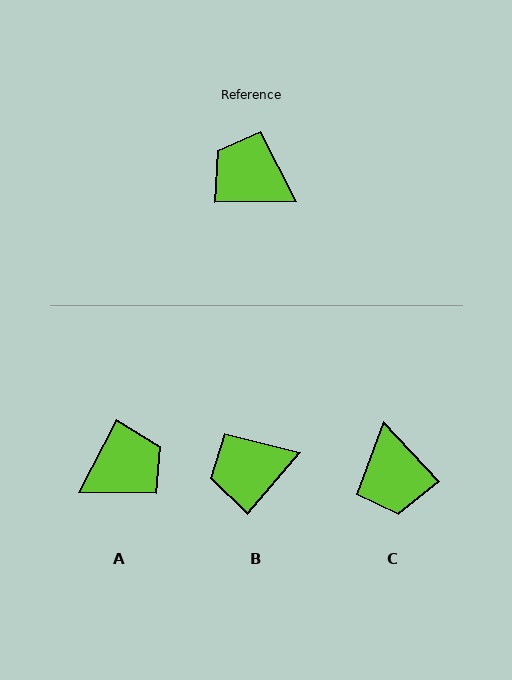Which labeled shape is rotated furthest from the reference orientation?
C, about 133 degrees away.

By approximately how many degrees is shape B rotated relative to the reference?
Approximately 49 degrees counter-clockwise.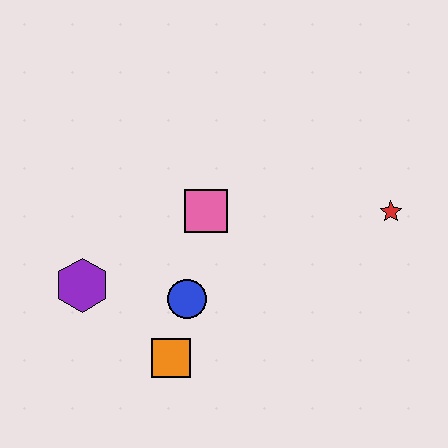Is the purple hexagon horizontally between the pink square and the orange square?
No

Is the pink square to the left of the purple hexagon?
No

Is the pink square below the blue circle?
No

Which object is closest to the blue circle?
The orange square is closest to the blue circle.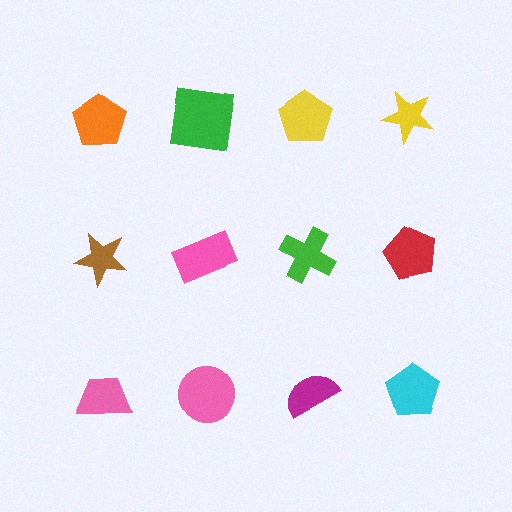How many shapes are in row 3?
4 shapes.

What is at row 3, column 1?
A pink trapezoid.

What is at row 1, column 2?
A green square.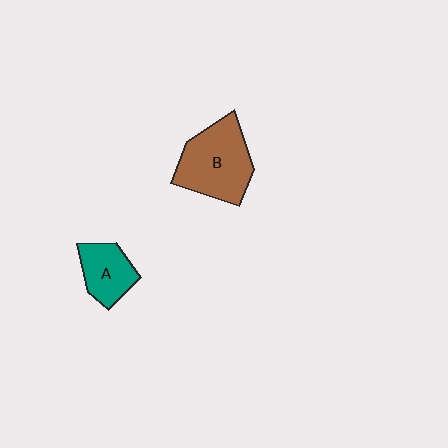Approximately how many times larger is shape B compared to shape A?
Approximately 1.8 times.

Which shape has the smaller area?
Shape A (teal).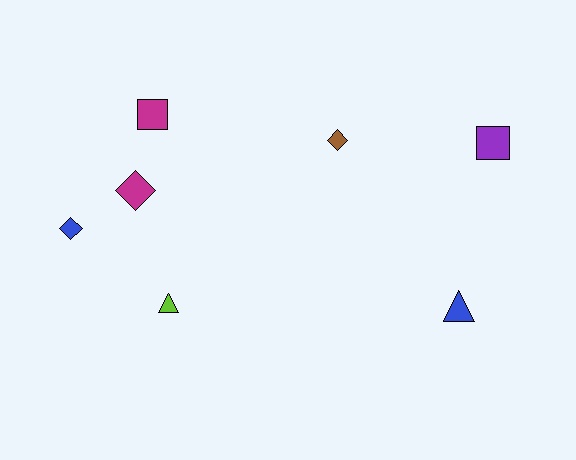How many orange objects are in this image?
There are no orange objects.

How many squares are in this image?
There are 2 squares.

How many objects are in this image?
There are 7 objects.